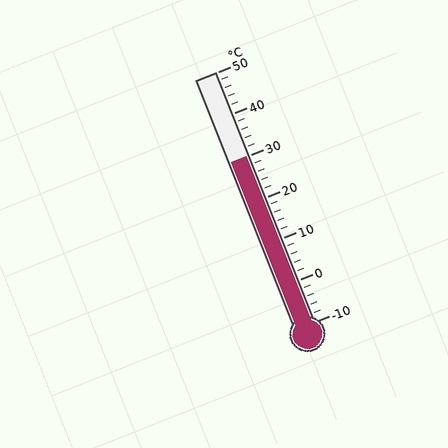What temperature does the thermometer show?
The thermometer shows approximately 30°C.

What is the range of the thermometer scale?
The thermometer scale ranges from -10°C to 50°C.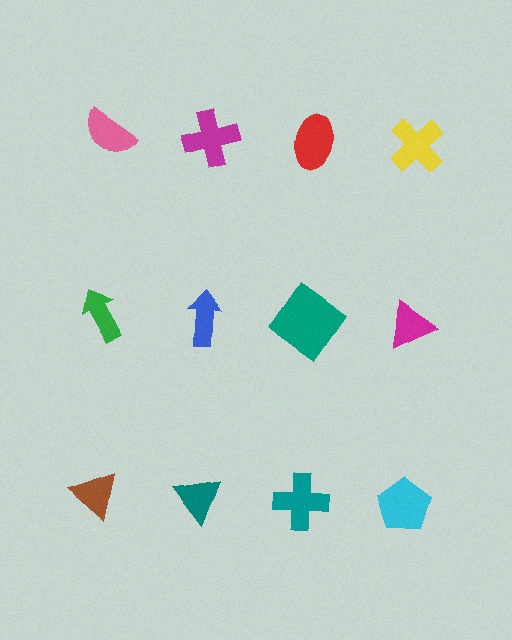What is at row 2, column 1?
A green arrow.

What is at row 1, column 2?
A magenta cross.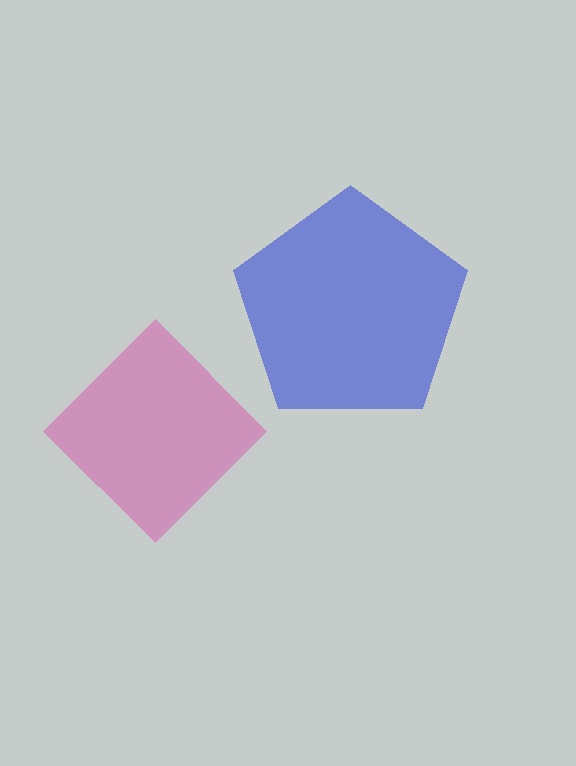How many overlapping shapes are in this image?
There are 2 overlapping shapes in the image.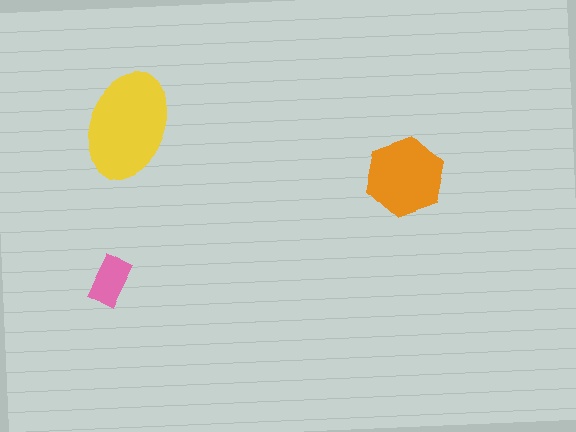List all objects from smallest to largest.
The pink rectangle, the orange hexagon, the yellow ellipse.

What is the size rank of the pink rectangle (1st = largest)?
3rd.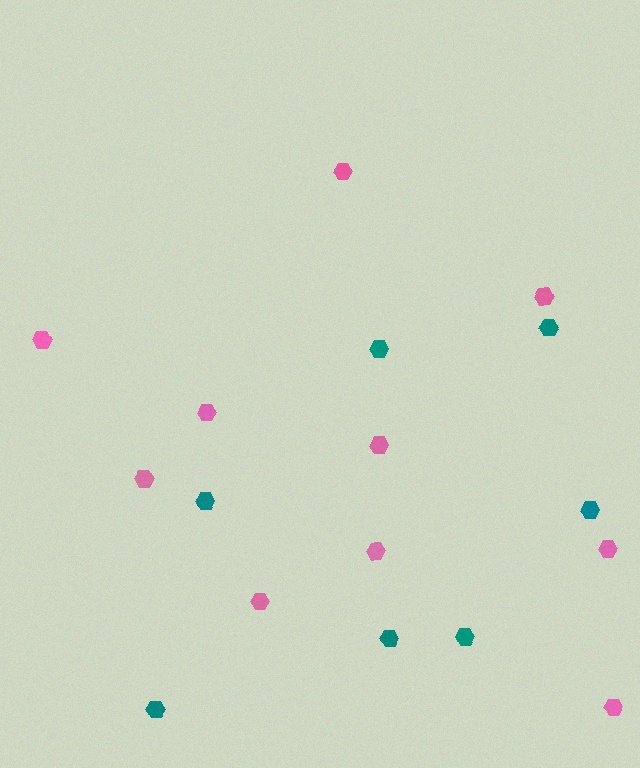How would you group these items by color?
There are 2 groups: one group of pink hexagons (10) and one group of teal hexagons (7).